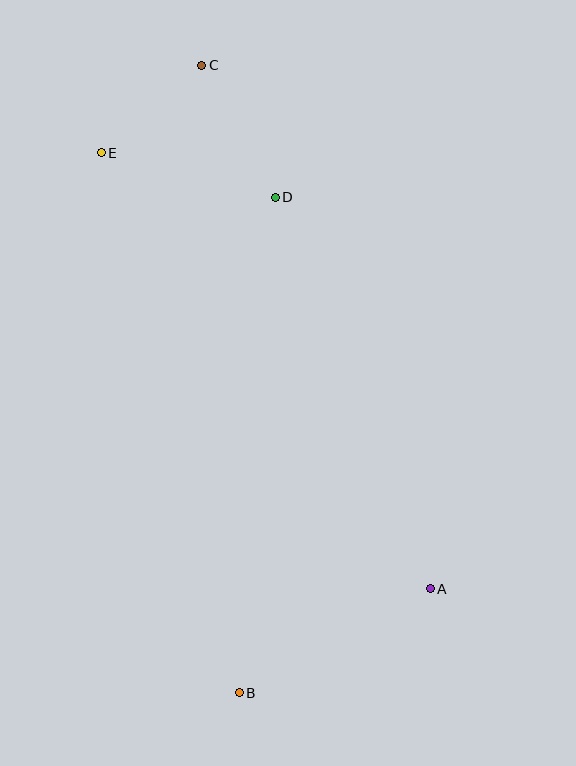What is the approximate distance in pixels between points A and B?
The distance between A and B is approximately 217 pixels.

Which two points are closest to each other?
Points C and E are closest to each other.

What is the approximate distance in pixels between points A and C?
The distance between A and C is approximately 571 pixels.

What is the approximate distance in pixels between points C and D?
The distance between C and D is approximately 151 pixels.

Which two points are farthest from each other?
Points B and C are farthest from each other.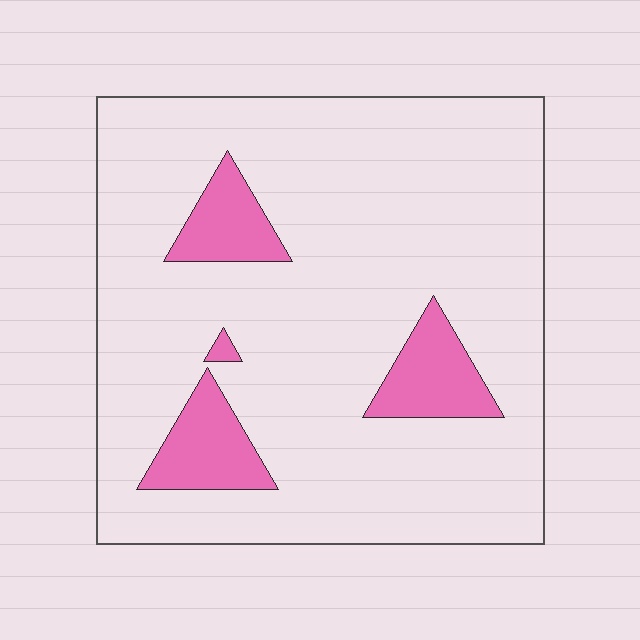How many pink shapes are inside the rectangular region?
4.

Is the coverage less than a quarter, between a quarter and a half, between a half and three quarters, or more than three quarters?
Less than a quarter.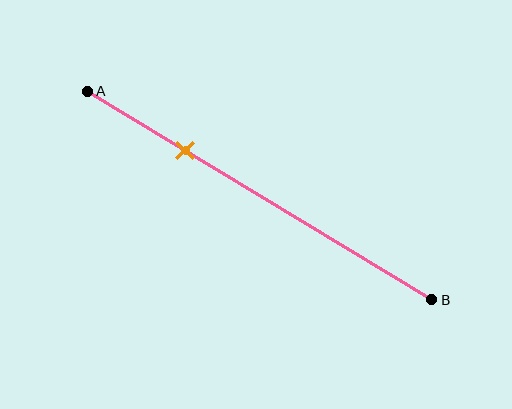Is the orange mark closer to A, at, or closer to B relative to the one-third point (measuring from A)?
The orange mark is closer to point A than the one-third point of segment AB.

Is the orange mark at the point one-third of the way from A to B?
No, the mark is at about 30% from A, not at the 33% one-third point.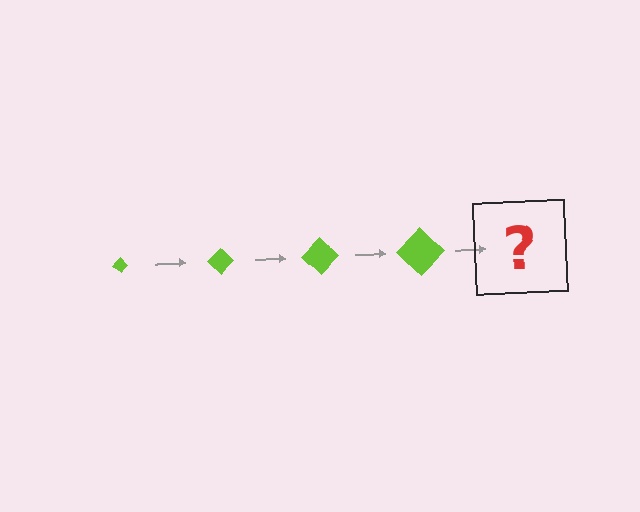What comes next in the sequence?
The next element should be a lime diamond, larger than the previous one.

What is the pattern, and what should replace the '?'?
The pattern is that the diamond gets progressively larger each step. The '?' should be a lime diamond, larger than the previous one.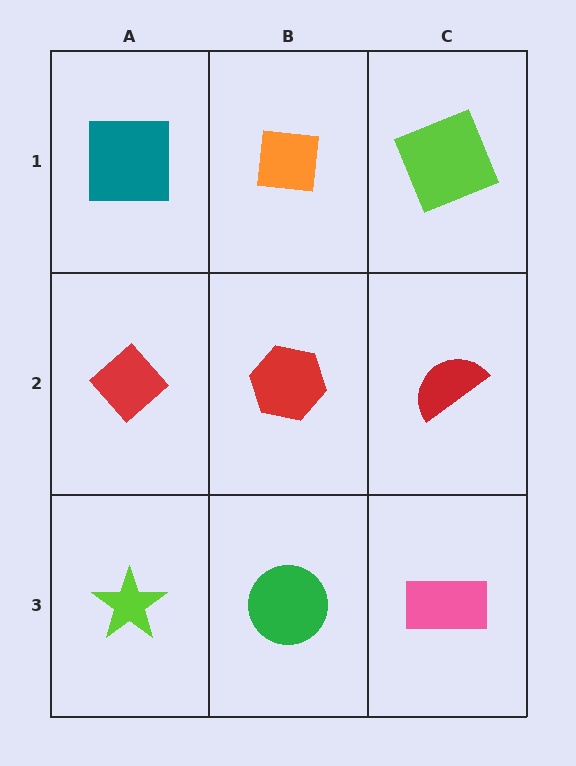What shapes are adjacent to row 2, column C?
A lime square (row 1, column C), a pink rectangle (row 3, column C), a red hexagon (row 2, column B).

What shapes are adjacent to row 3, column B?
A red hexagon (row 2, column B), a lime star (row 3, column A), a pink rectangle (row 3, column C).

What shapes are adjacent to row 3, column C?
A red semicircle (row 2, column C), a green circle (row 3, column B).